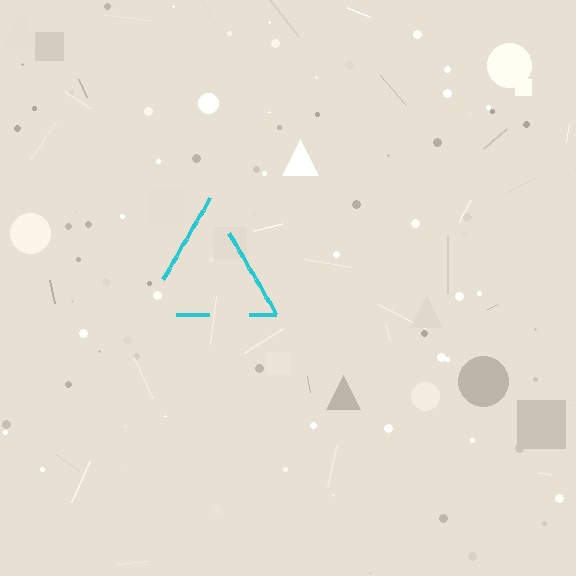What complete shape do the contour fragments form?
The contour fragments form a triangle.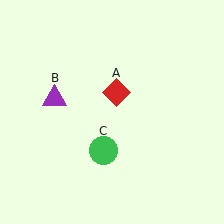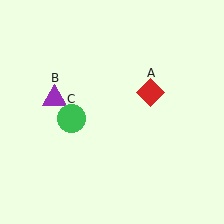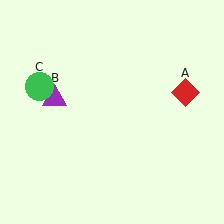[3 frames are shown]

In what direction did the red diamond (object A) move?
The red diamond (object A) moved right.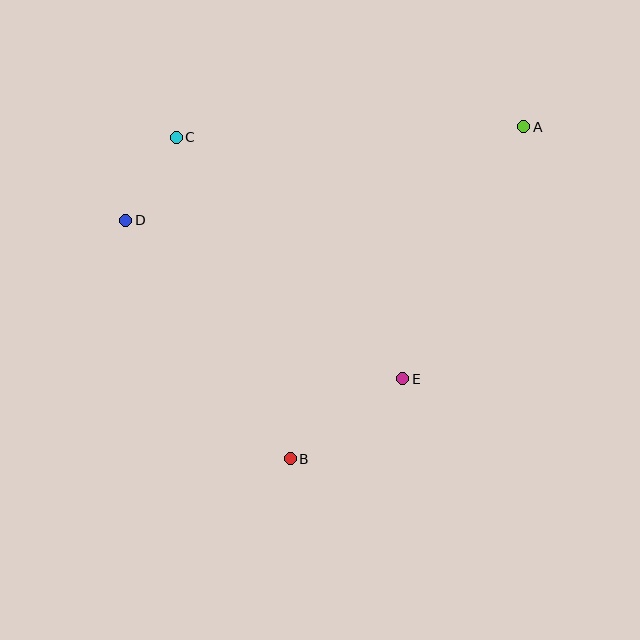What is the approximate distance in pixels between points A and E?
The distance between A and E is approximately 279 pixels.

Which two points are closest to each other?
Points C and D are closest to each other.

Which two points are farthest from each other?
Points A and D are farthest from each other.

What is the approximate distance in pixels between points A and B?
The distance between A and B is approximately 406 pixels.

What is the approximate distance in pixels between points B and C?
The distance between B and C is approximately 341 pixels.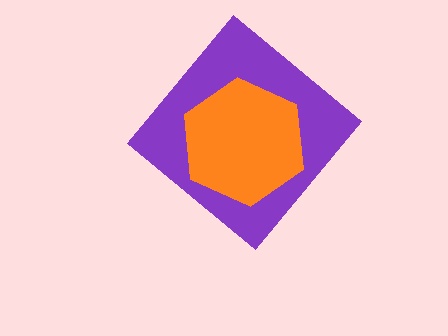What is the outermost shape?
The purple diamond.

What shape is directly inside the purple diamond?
The orange hexagon.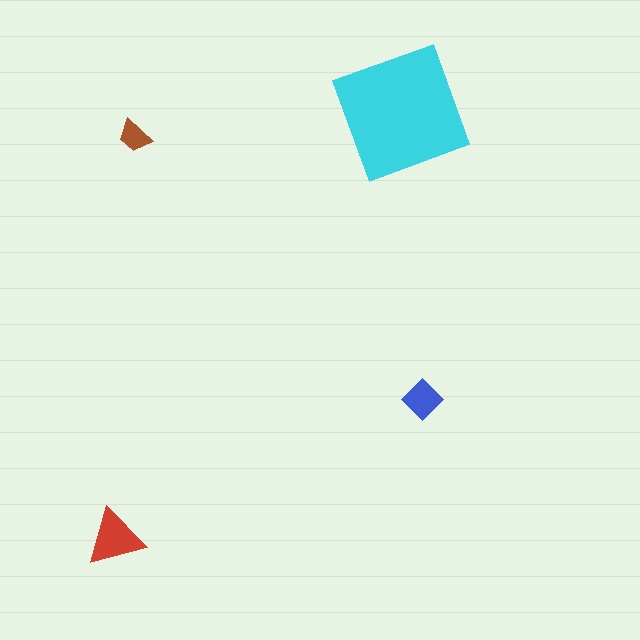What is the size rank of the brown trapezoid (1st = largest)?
4th.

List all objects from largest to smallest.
The cyan square, the red triangle, the blue diamond, the brown trapezoid.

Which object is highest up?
The cyan square is topmost.